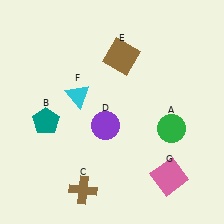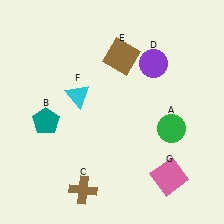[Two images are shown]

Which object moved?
The purple circle (D) moved up.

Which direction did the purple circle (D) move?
The purple circle (D) moved up.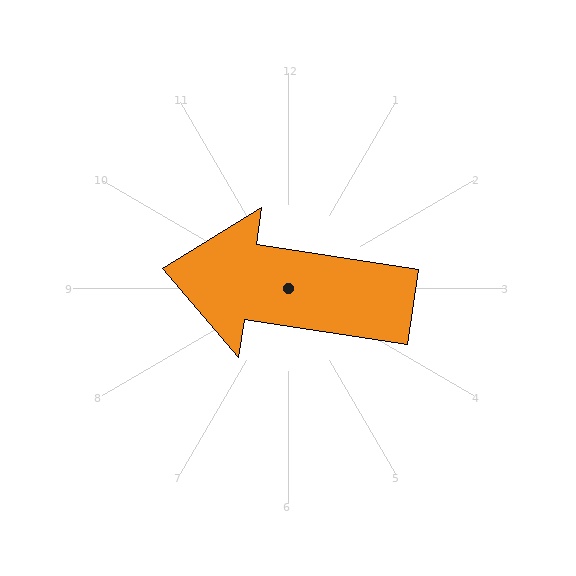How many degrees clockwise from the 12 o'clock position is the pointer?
Approximately 279 degrees.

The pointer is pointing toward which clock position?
Roughly 9 o'clock.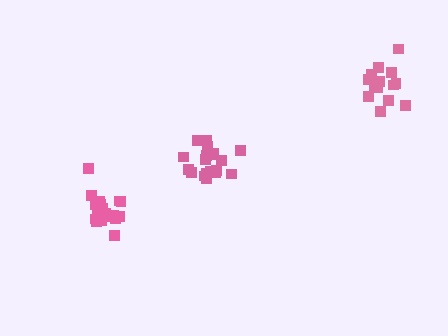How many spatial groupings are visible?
There are 3 spatial groupings.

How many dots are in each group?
Group 1: 14 dots, Group 2: 18 dots, Group 3: 19 dots (51 total).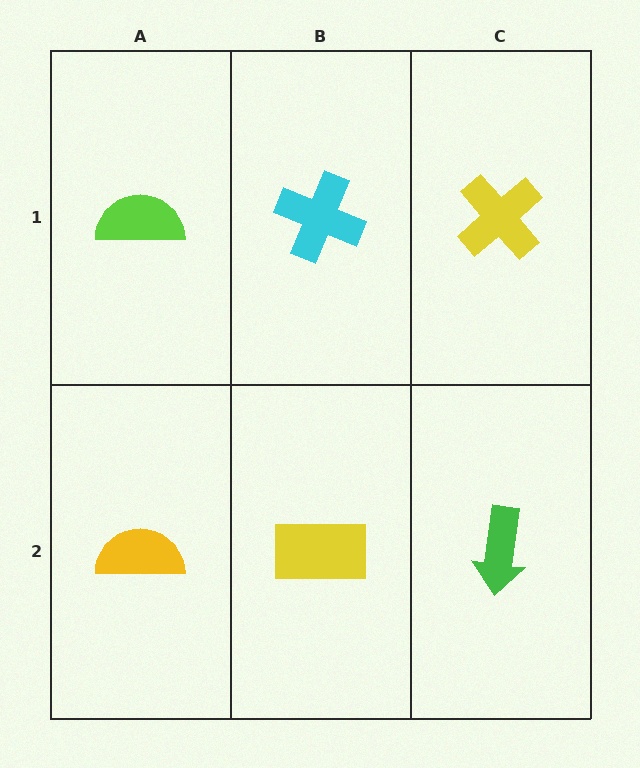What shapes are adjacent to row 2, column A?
A lime semicircle (row 1, column A), a yellow rectangle (row 2, column B).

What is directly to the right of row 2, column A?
A yellow rectangle.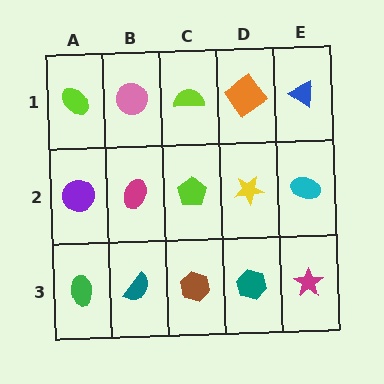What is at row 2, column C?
A lime pentagon.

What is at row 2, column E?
A cyan ellipse.